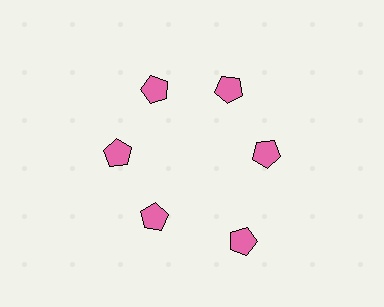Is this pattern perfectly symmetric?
No. The 6 pink pentagons are arranged in a ring, but one element near the 5 o'clock position is pushed outward from the center, breaking the 6-fold rotational symmetry.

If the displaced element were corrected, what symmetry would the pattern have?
It would have 6-fold rotational symmetry — the pattern would map onto itself every 60 degrees.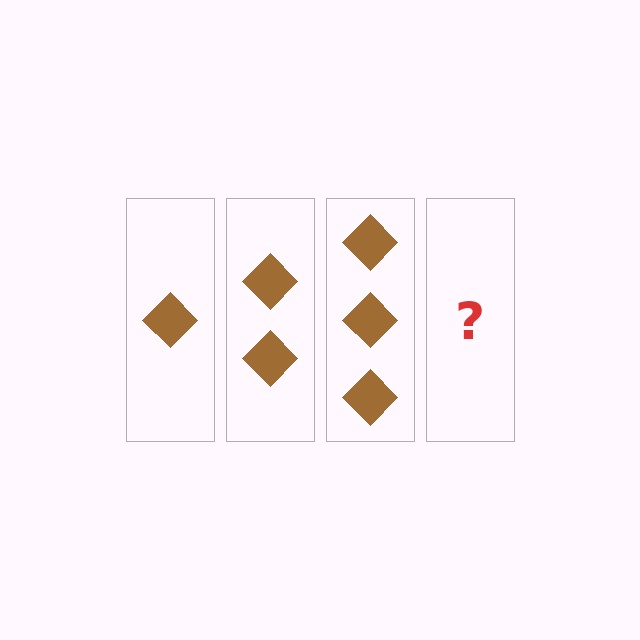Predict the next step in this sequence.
The next step is 4 diamonds.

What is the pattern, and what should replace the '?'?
The pattern is that each step adds one more diamond. The '?' should be 4 diamonds.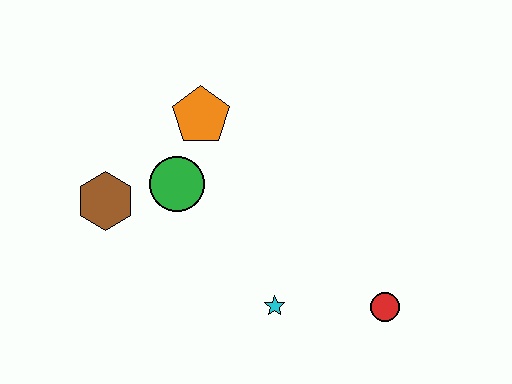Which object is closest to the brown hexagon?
The green circle is closest to the brown hexagon.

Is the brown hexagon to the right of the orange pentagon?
No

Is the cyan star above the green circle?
No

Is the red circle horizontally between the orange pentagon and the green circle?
No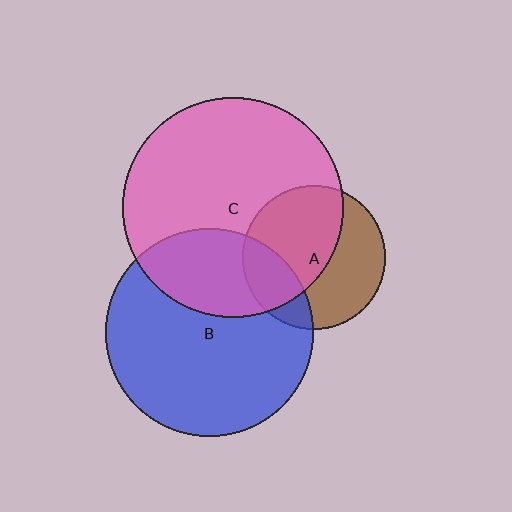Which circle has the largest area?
Circle C (pink).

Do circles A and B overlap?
Yes.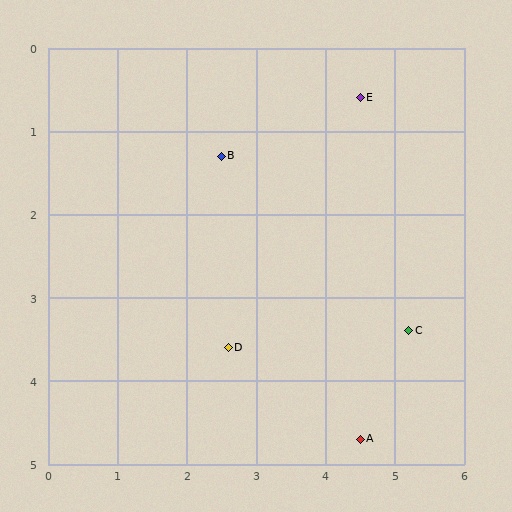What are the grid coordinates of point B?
Point B is at approximately (2.5, 1.3).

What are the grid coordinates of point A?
Point A is at approximately (4.5, 4.7).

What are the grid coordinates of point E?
Point E is at approximately (4.5, 0.6).